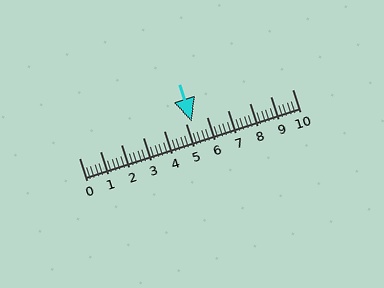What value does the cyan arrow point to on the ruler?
The cyan arrow points to approximately 5.3.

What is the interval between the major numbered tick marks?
The major tick marks are spaced 1 units apart.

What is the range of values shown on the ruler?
The ruler shows values from 0 to 10.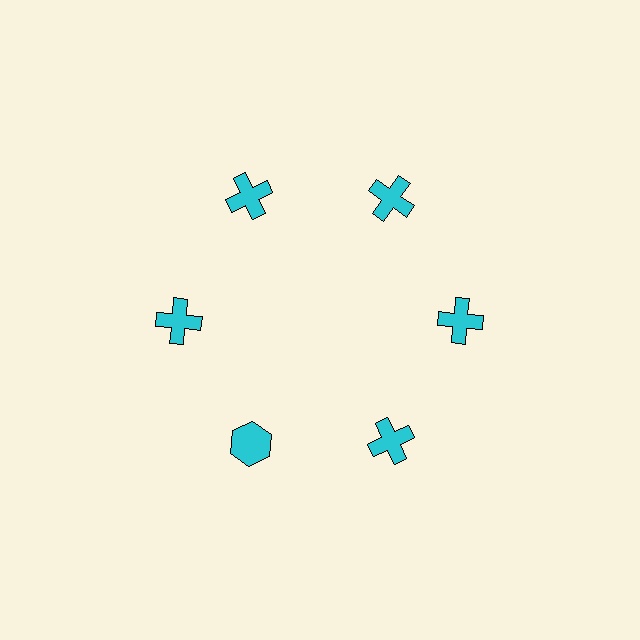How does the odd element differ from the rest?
It has a different shape: hexagon instead of cross.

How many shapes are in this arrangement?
There are 6 shapes arranged in a ring pattern.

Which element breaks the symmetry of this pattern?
The cyan hexagon at roughly the 7 o'clock position breaks the symmetry. All other shapes are cyan crosses.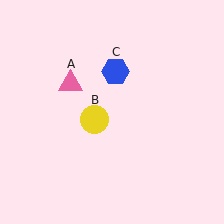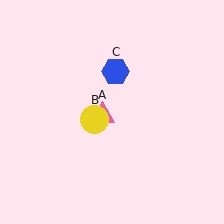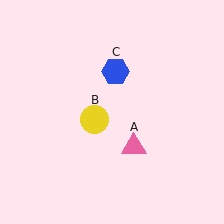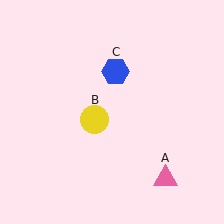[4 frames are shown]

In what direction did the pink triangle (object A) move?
The pink triangle (object A) moved down and to the right.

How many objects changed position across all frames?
1 object changed position: pink triangle (object A).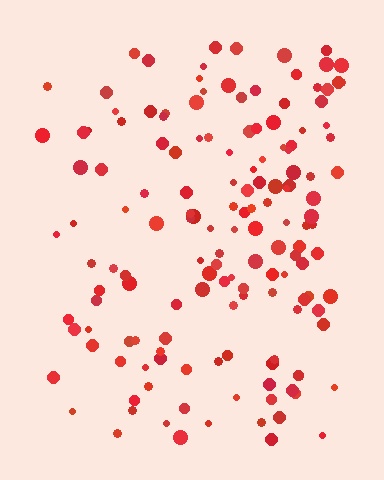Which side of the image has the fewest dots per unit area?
The left.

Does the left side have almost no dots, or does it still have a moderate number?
Still a moderate number, just noticeably fewer than the right.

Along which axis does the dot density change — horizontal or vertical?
Horizontal.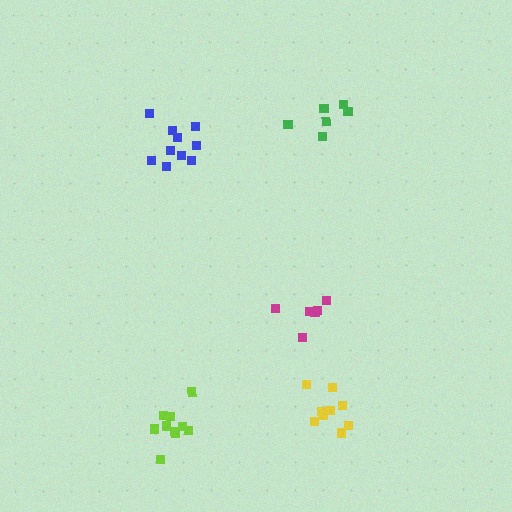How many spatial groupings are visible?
There are 5 spatial groupings.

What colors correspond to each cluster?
The clusters are colored: yellow, magenta, blue, green, lime.